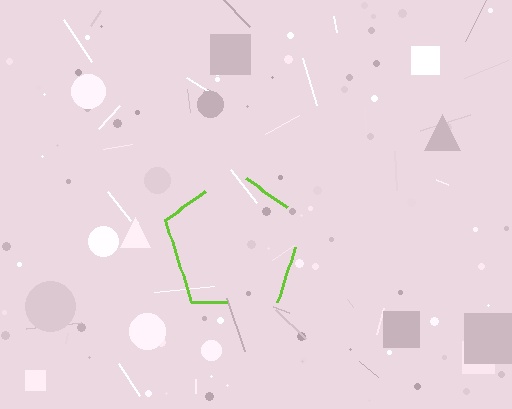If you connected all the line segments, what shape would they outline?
They would outline a pentagon.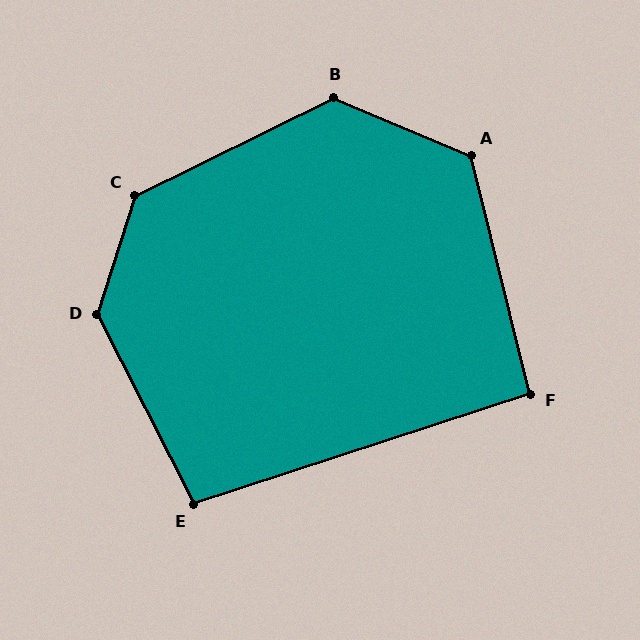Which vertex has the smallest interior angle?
F, at approximately 94 degrees.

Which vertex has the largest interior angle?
D, at approximately 135 degrees.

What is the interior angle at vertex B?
Approximately 131 degrees (obtuse).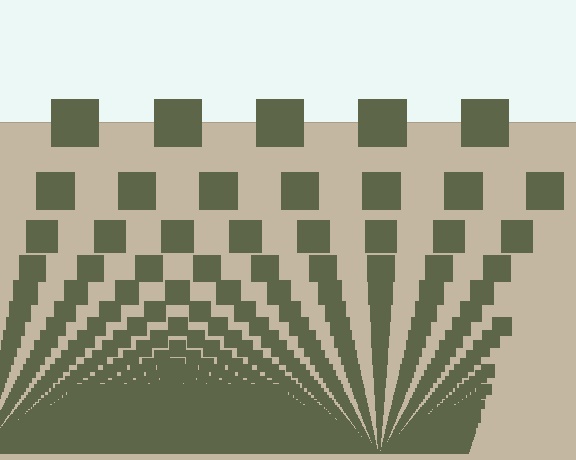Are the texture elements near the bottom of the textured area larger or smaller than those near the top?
Smaller. The gradient is inverted — elements near the bottom are smaller and denser.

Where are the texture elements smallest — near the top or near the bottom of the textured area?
Near the bottom.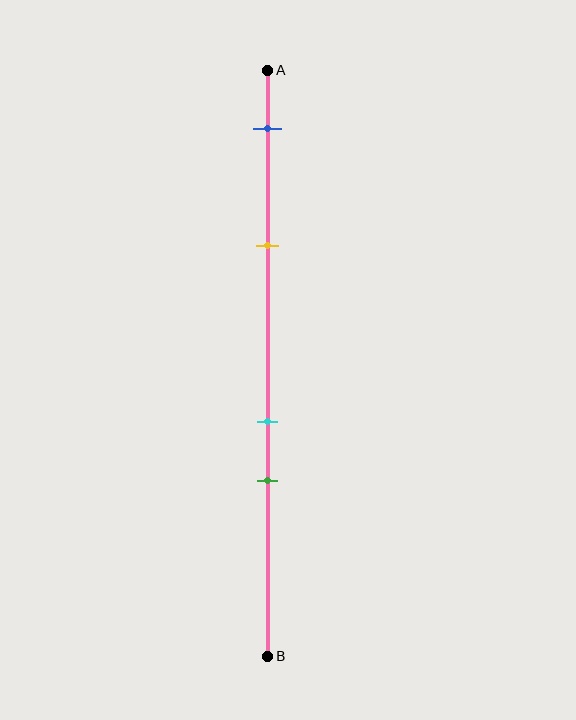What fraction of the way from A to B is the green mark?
The green mark is approximately 70% (0.7) of the way from A to B.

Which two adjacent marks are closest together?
The cyan and green marks are the closest adjacent pair.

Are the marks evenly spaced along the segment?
No, the marks are not evenly spaced.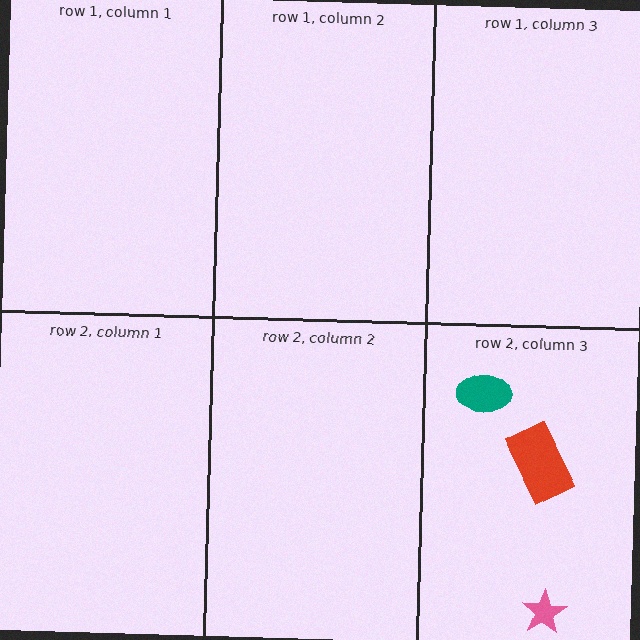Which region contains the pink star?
The row 2, column 3 region.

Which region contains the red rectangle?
The row 2, column 3 region.